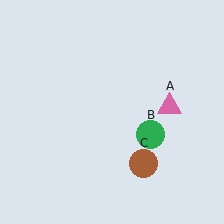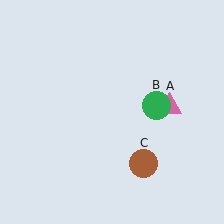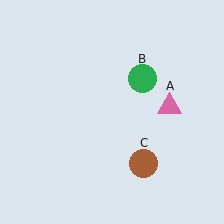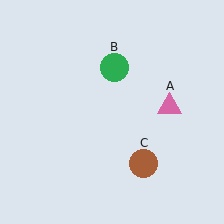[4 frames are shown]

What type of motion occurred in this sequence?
The green circle (object B) rotated counterclockwise around the center of the scene.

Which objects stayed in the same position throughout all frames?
Pink triangle (object A) and brown circle (object C) remained stationary.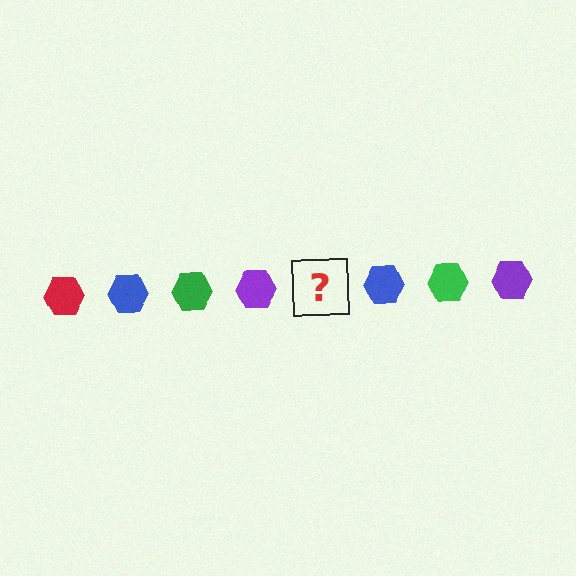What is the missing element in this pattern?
The missing element is a red hexagon.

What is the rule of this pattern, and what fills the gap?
The rule is that the pattern cycles through red, blue, green, purple hexagons. The gap should be filled with a red hexagon.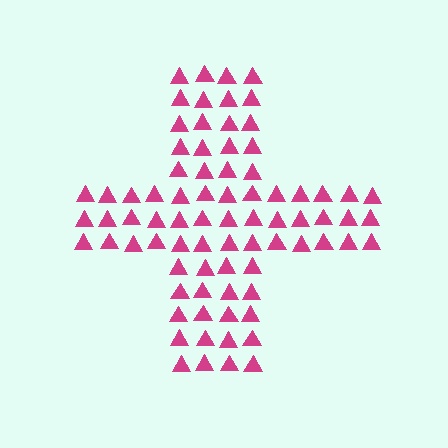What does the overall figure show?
The overall figure shows a cross.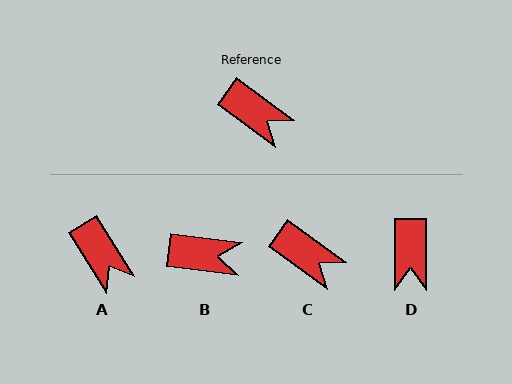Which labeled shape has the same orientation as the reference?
C.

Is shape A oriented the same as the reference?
No, it is off by about 22 degrees.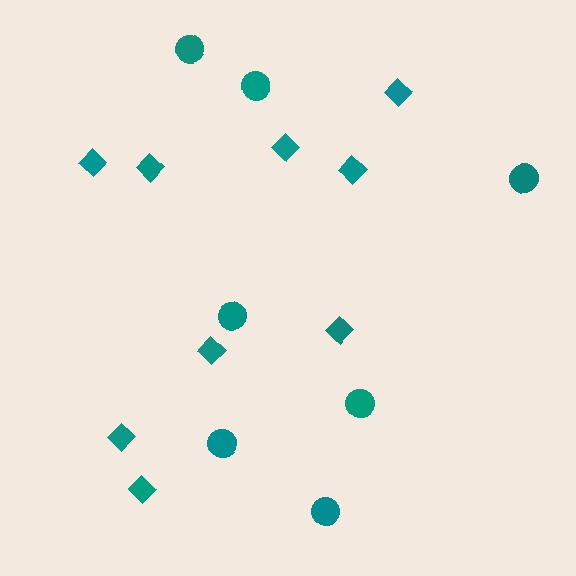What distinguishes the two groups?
There are 2 groups: one group of circles (7) and one group of diamonds (9).